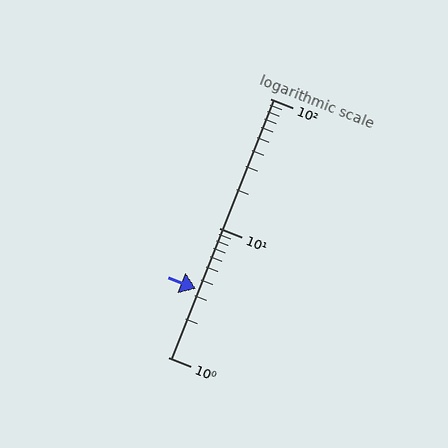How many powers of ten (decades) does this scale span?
The scale spans 2 decades, from 1 to 100.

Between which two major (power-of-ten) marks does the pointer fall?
The pointer is between 1 and 10.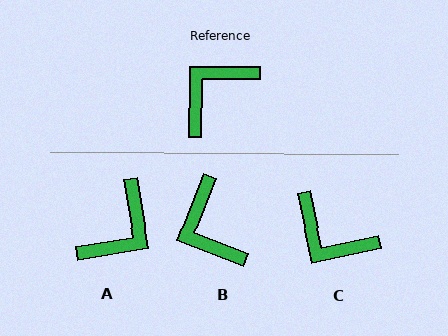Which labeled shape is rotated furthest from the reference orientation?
A, about 170 degrees away.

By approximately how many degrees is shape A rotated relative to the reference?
Approximately 170 degrees clockwise.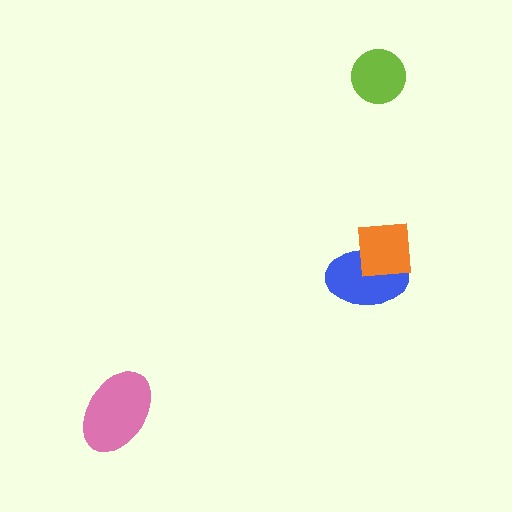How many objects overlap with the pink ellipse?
0 objects overlap with the pink ellipse.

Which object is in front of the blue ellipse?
The orange square is in front of the blue ellipse.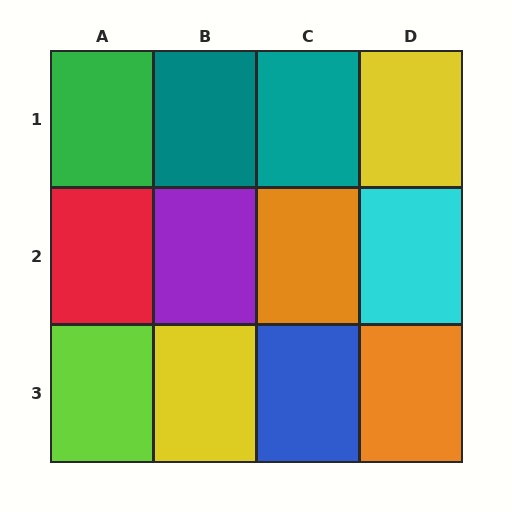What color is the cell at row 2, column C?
Orange.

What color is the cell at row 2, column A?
Red.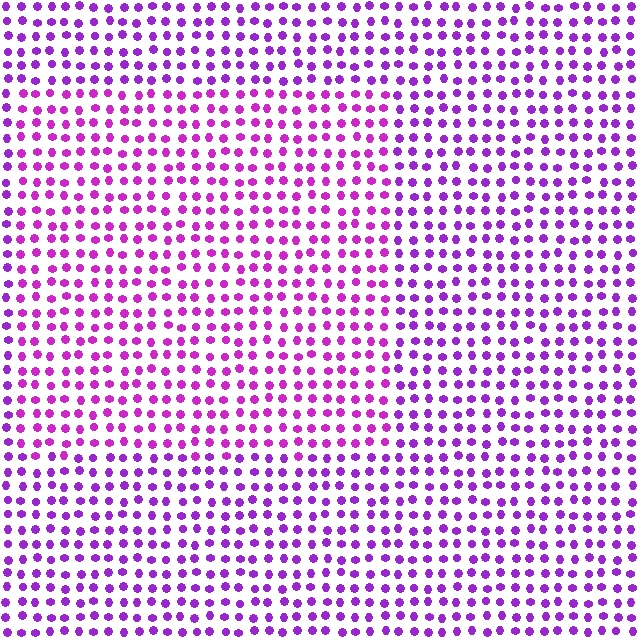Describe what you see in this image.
The image is filled with small purple elements in a uniform arrangement. A rectangle-shaped region is visible where the elements are tinted to a slightly different hue, forming a subtle color boundary.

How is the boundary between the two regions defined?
The boundary is defined purely by a slight shift in hue (about 20 degrees). Spacing, size, and orientation are identical on both sides.